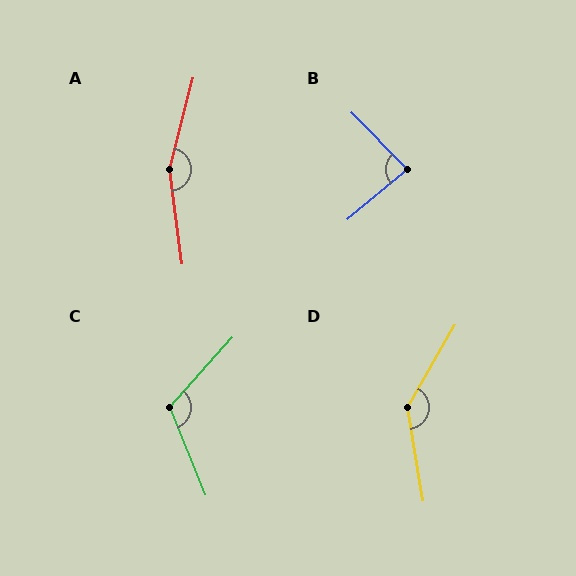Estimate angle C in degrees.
Approximately 116 degrees.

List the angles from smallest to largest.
B (85°), C (116°), D (141°), A (158°).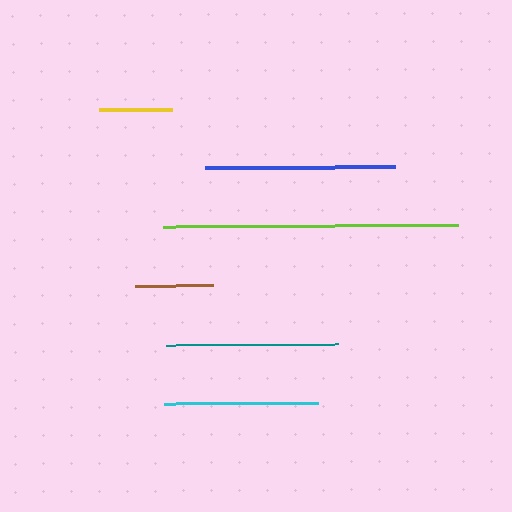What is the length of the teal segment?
The teal segment is approximately 172 pixels long.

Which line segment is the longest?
The lime line is the longest at approximately 294 pixels.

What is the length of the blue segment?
The blue segment is approximately 190 pixels long.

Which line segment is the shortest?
The yellow line is the shortest at approximately 73 pixels.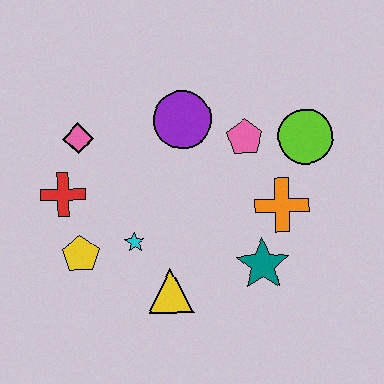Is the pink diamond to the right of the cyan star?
No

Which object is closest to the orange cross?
The teal star is closest to the orange cross.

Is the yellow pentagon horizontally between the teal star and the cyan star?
No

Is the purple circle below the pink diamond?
No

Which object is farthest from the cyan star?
The lime circle is farthest from the cyan star.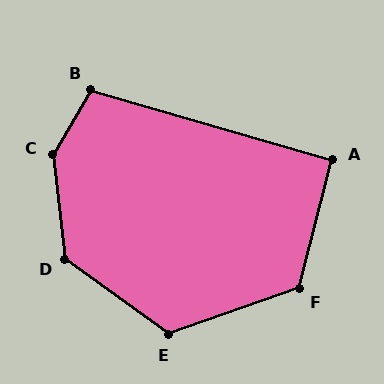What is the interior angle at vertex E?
Approximately 125 degrees (obtuse).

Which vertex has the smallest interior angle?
A, at approximately 92 degrees.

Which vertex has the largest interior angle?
C, at approximately 143 degrees.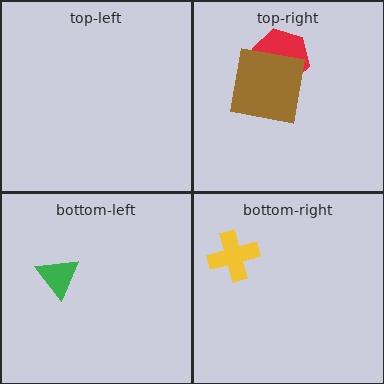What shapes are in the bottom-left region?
The green triangle.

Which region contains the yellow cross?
The bottom-right region.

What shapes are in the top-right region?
The red hexagon, the brown square.